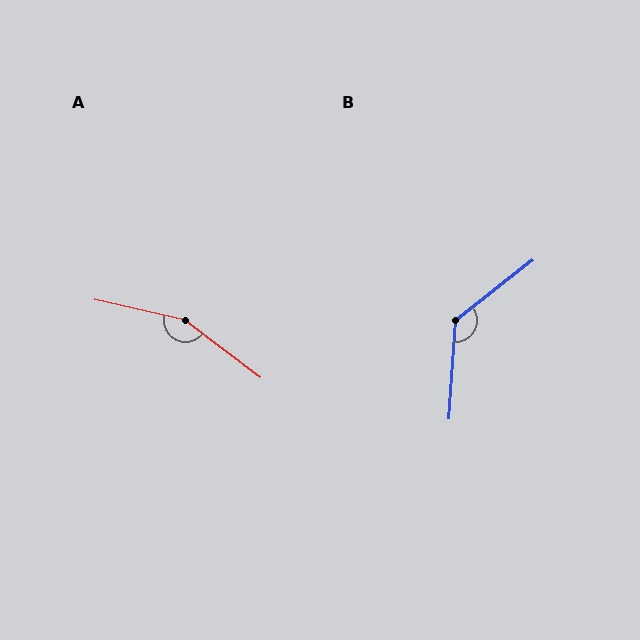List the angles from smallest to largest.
B (132°), A (156°).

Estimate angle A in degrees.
Approximately 156 degrees.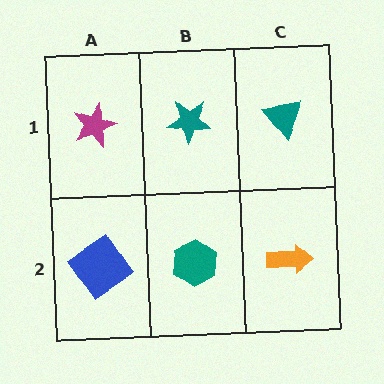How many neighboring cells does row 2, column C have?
2.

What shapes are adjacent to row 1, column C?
An orange arrow (row 2, column C), a teal star (row 1, column B).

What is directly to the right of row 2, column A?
A teal hexagon.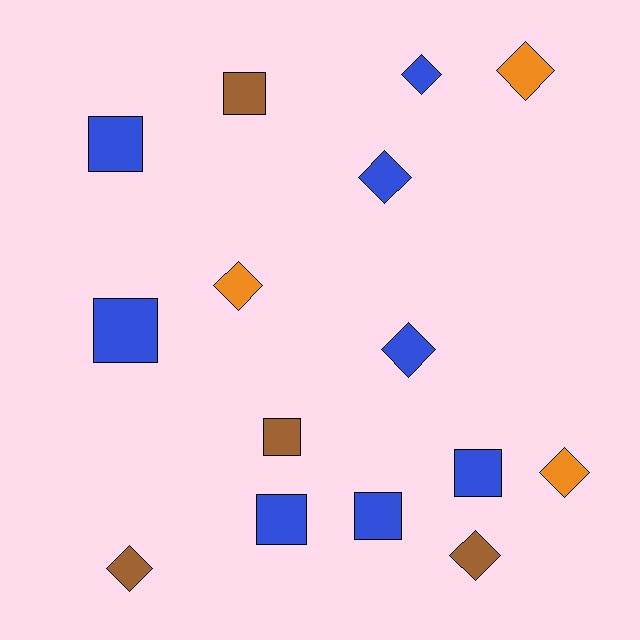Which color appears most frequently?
Blue, with 8 objects.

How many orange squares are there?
There are no orange squares.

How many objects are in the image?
There are 15 objects.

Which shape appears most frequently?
Diamond, with 8 objects.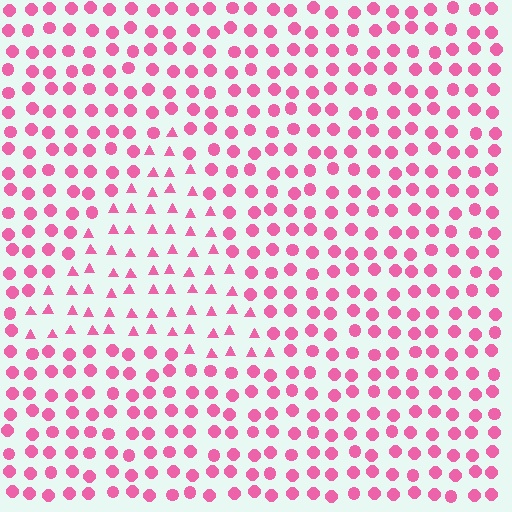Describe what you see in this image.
The image is filled with small pink elements arranged in a uniform grid. A triangle-shaped region contains triangles, while the surrounding area contains circles. The boundary is defined purely by the change in element shape.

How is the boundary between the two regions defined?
The boundary is defined by a change in element shape: triangles inside vs. circles outside. All elements share the same color and spacing.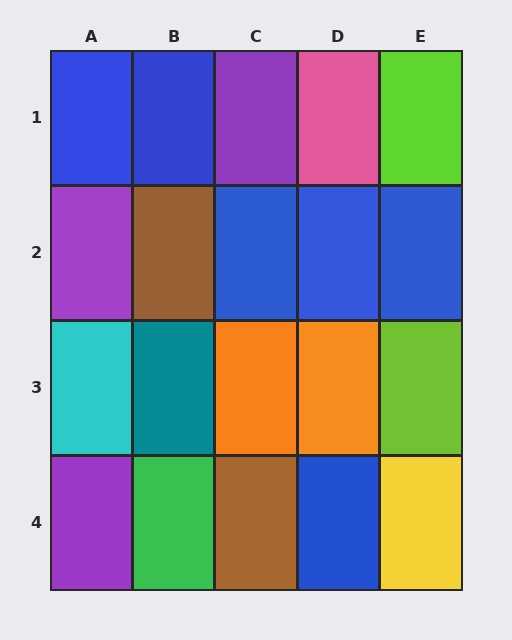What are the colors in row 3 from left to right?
Cyan, teal, orange, orange, lime.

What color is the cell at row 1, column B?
Blue.